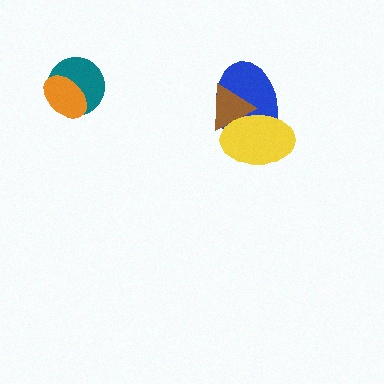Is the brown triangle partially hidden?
Yes, it is partially covered by another shape.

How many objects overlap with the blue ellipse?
2 objects overlap with the blue ellipse.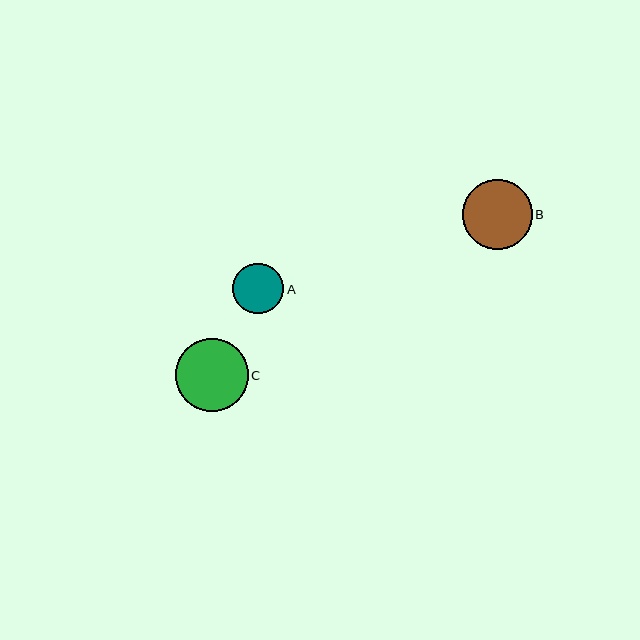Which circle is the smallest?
Circle A is the smallest with a size of approximately 51 pixels.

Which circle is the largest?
Circle C is the largest with a size of approximately 73 pixels.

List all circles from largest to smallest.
From largest to smallest: C, B, A.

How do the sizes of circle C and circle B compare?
Circle C and circle B are approximately the same size.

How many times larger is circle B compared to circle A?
Circle B is approximately 1.4 times the size of circle A.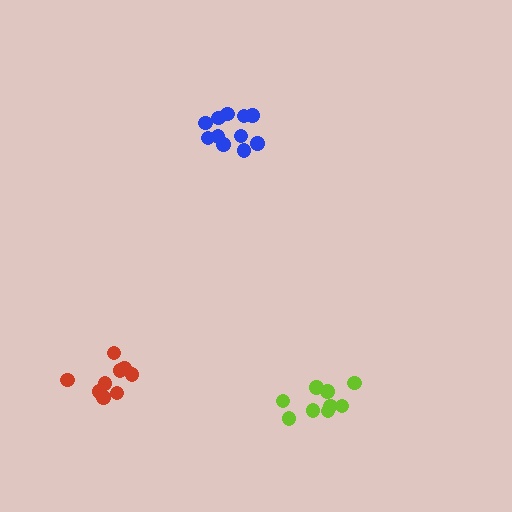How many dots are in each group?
Group 1: 9 dots, Group 2: 9 dots, Group 3: 11 dots (29 total).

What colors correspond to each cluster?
The clusters are colored: lime, red, blue.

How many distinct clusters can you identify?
There are 3 distinct clusters.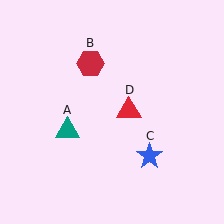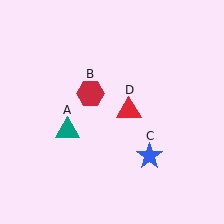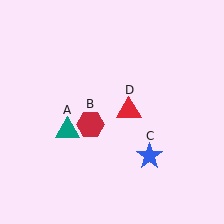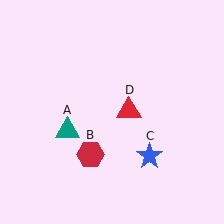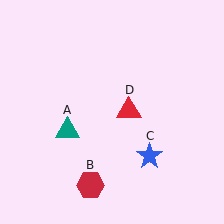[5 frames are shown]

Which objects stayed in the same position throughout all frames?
Teal triangle (object A) and blue star (object C) and red triangle (object D) remained stationary.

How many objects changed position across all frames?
1 object changed position: red hexagon (object B).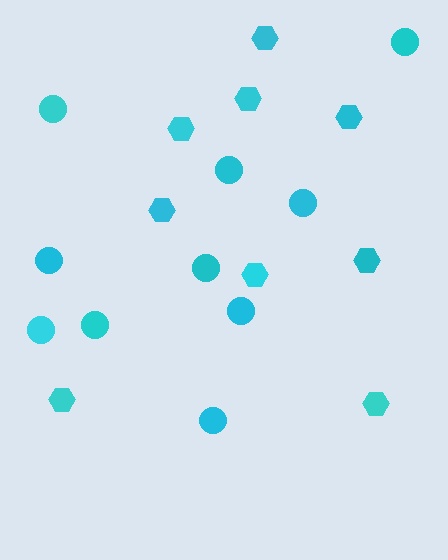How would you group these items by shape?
There are 2 groups: one group of hexagons (9) and one group of circles (10).